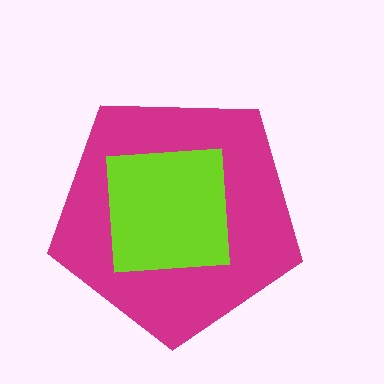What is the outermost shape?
The magenta pentagon.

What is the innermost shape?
The lime square.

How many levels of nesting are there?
2.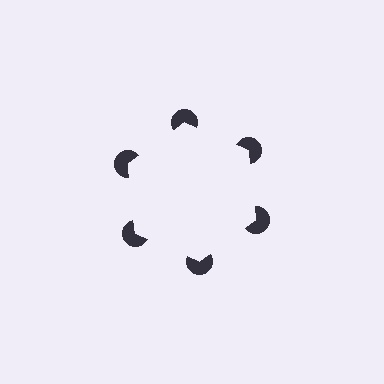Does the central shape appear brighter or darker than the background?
It typically appears slightly brighter than the background, even though no actual brightness change is drawn.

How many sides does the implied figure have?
6 sides.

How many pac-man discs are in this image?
There are 6 — one at each vertex of the illusory hexagon.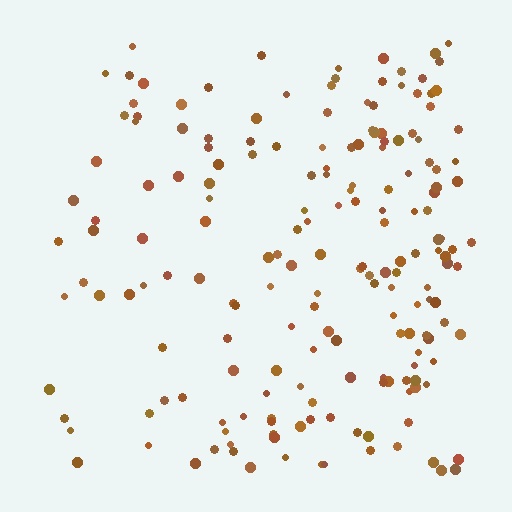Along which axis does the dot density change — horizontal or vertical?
Horizontal.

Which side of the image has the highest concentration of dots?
The right.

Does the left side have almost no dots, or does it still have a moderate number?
Still a moderate number, just noticeably fewer than the right.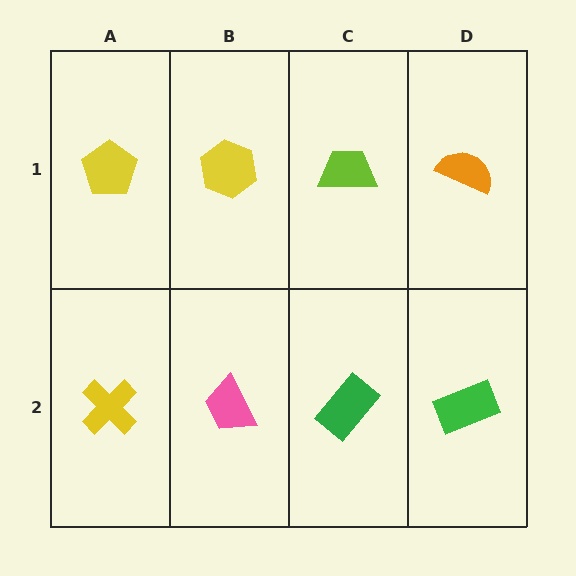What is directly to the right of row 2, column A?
A pink trapezoid.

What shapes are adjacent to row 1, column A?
A yellow cross (row 2, column A), a yellow hexagon (row 1, column B).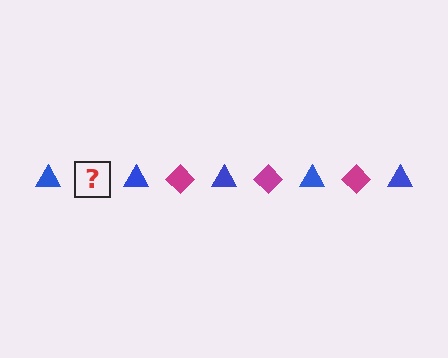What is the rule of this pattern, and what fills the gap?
The rule is that the pattern alternates between blue triangle and magenta diamond. The gap should be filled with a magenta diamond.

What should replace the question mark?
The question mark should be replaced with a magenta diamond.